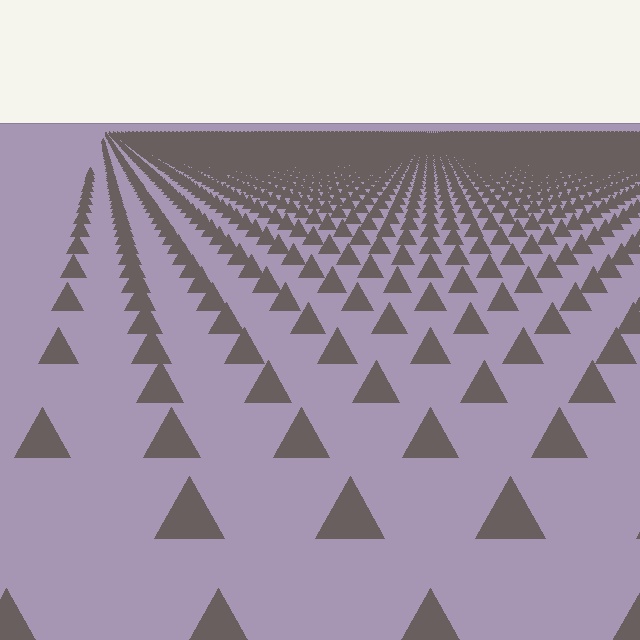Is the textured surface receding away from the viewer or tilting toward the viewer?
The surface is receding away from the viewer. Texture elements get smaller and denser toward the top.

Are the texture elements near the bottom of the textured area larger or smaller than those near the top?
Larger. Near the bottom, elements are closer to the viewer and appear at a bigger on-screen size.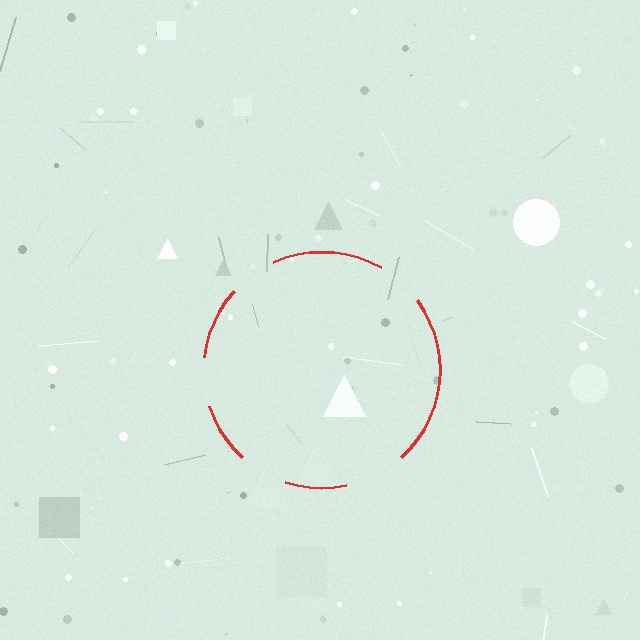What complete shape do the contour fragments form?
The contour fragments form a circle.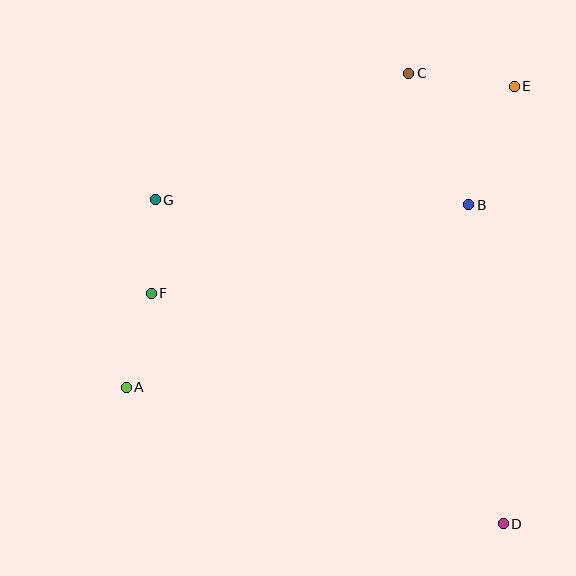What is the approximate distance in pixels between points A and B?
The distance between A and B is approximately 388 pixels.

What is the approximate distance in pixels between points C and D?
The distance between C and D is approximately 460 pixels.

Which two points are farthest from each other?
Points A and E are farthest from each other.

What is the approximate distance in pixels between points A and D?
The distance between A and D is approximately 401 pixels.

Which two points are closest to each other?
Points F and G are closest to each other.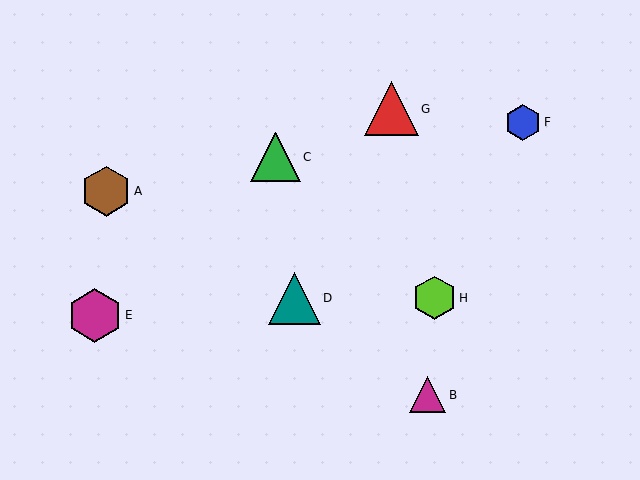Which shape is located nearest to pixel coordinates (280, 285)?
The teal triangle (labeled D) at (295, 298) is nearest to that location.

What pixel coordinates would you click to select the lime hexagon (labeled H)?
Click at (434, 298) to select the lime hexagon H.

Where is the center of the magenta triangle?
The center of the magenta triangle is at (428, 395).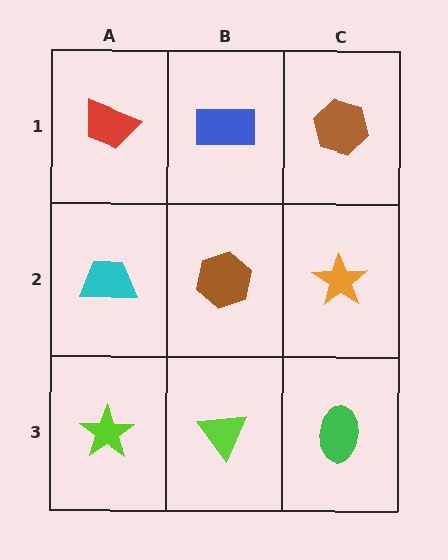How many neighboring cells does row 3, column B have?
3.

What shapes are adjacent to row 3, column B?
A brown hexagon (row 2, column B), a lime star (row 3, column A), a green ellipse (row 3, column C).